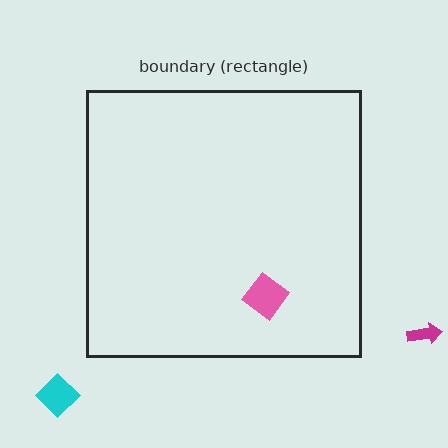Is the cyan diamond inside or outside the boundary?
Outside.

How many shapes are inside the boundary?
1 inside, 2 outside.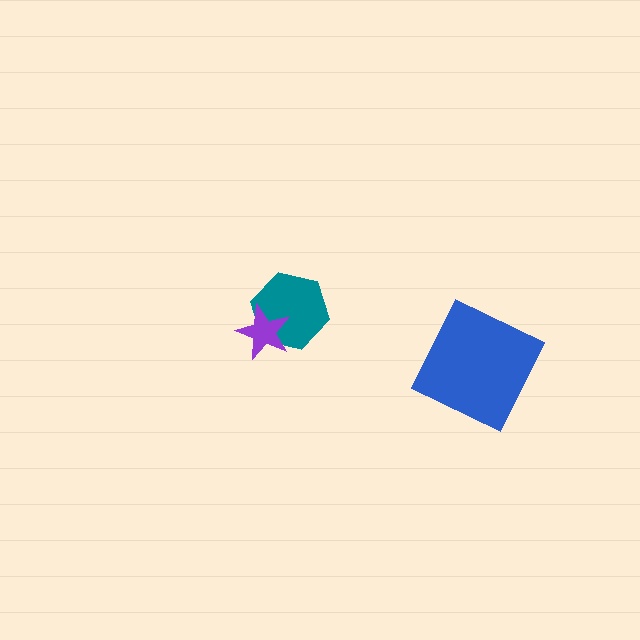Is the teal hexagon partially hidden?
Yes, it is partially covered by another shape.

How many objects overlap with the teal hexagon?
1 object overlaps with the teal hexagon.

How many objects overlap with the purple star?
1 object overlaps with the purple star.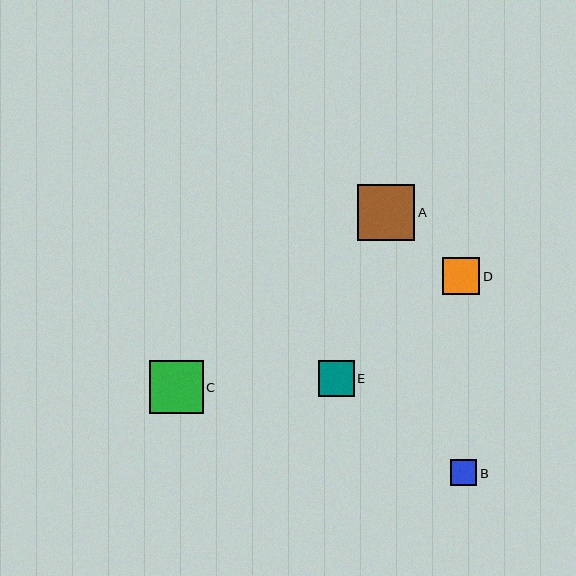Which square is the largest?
Square A is the largest with a size of approximately 57 pixels.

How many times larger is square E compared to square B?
Square E is approximately 1.4 times the size of square B.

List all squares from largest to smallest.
From largest to smallest: A, C, D, E, B.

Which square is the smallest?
Square B is the smallest with a size of approximately 26 pixels.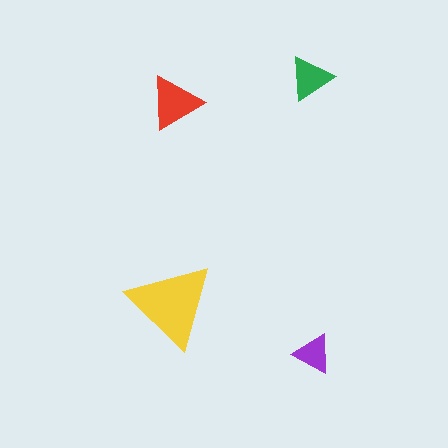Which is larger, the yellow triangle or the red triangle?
The yellow one.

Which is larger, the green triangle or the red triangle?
The red one.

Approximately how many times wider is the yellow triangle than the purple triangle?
About 2 times wider.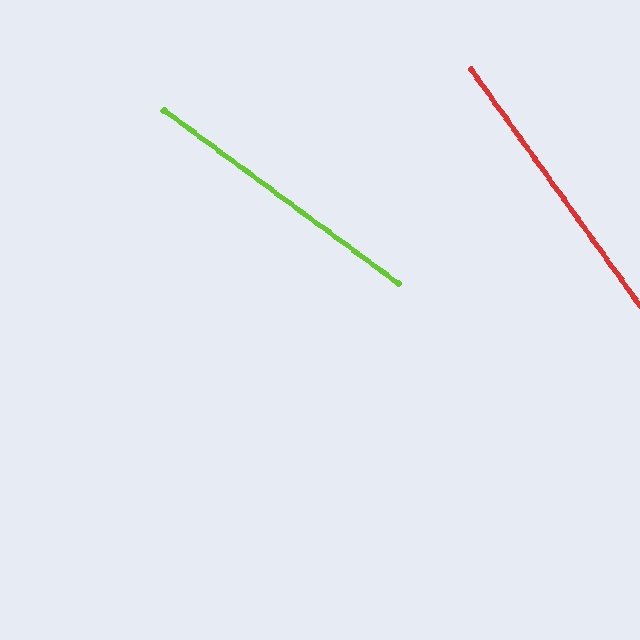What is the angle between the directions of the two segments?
Approximately 18 degrees.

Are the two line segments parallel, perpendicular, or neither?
Neither parallel nor perpendicular — they differ by about 18°.